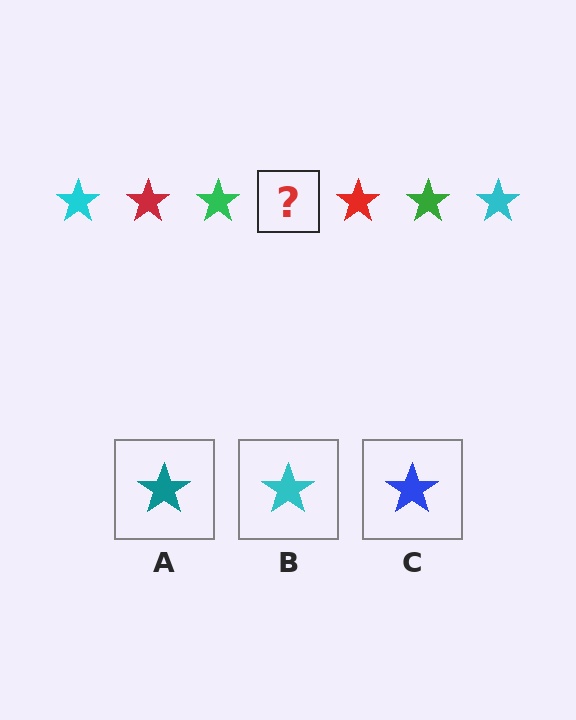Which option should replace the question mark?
Option B.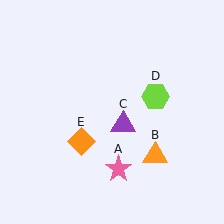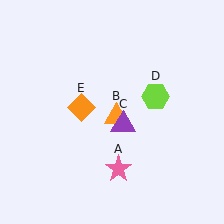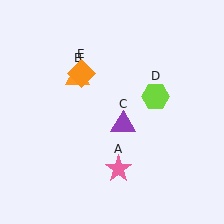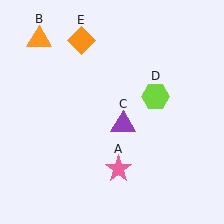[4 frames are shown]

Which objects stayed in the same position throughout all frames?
Pink star (object A) and purple triangle (object C) and lime hexagon (object D) remained stationary.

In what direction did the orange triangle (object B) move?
The orange triangle (object B) moved up and to the left.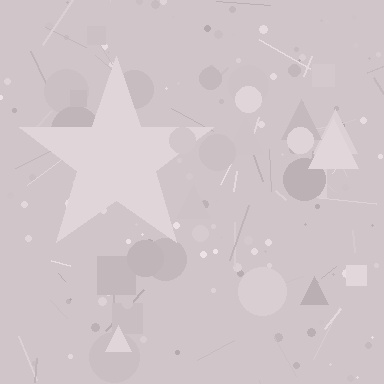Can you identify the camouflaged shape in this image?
The camouflaged shape is a star.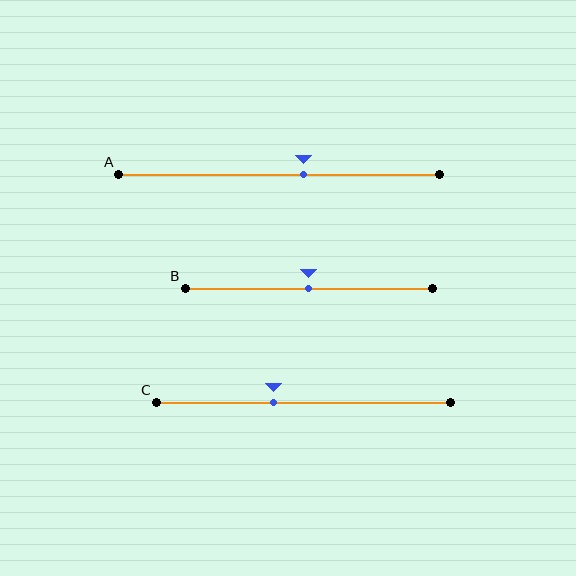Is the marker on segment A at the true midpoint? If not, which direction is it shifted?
No, the marker on segment A is shifted to the right by about 8% of the segment length.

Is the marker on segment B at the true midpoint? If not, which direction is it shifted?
Yes, the marker on segment B is at the true midpoint.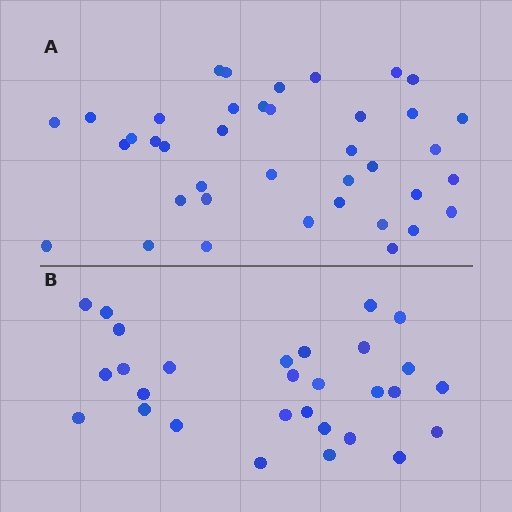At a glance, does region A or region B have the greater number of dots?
Region A (the top region) has more dots.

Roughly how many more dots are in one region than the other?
Region A has roughly 10 or so more dots than region B.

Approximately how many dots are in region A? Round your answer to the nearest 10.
About 40 dots. (The exact count is 39, which rounds to 40.)